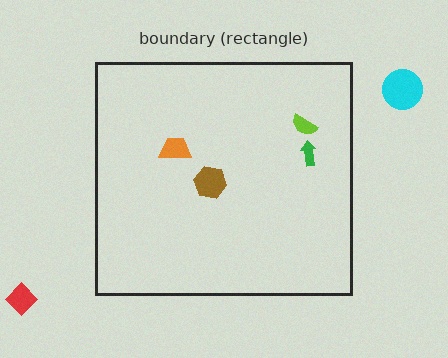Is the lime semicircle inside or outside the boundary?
Inside.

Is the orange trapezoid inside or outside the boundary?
Inside.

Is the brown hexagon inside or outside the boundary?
Inside.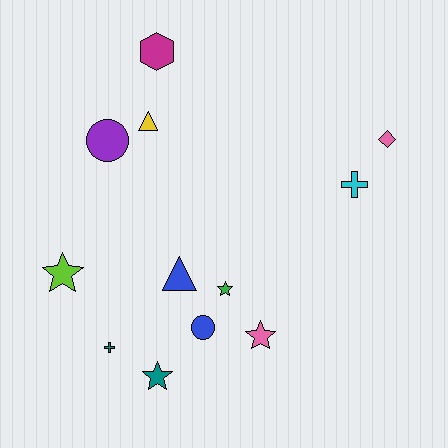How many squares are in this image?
There are no squares.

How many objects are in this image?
There are 12 objects.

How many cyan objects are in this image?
There is 1 cyan object.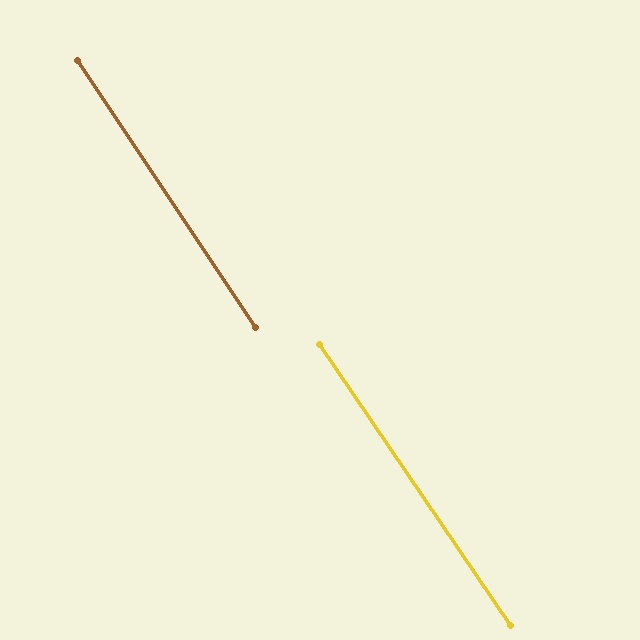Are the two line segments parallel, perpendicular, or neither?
Parallel — their directions differ by only 0.7°.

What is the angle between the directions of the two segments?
Approximately 1 degree.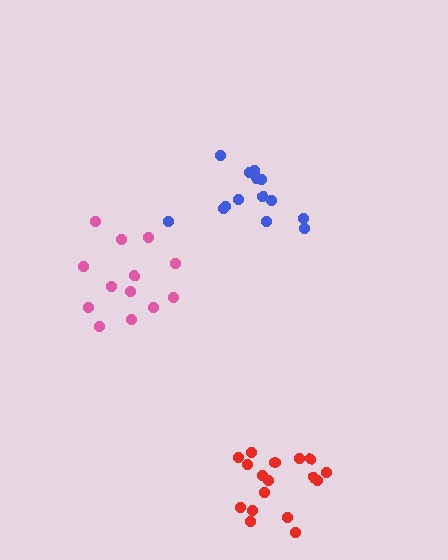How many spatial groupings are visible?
There are 3 spatial groupings.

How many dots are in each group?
Group 1: 13 dots, Group 2: 14 dots, Group 3: 17 dots (44 total).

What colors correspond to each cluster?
The clusters are colored: pink, blue, red.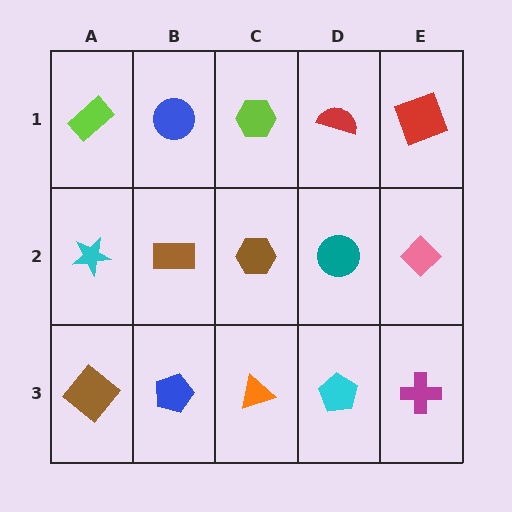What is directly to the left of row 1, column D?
A lime hexagon.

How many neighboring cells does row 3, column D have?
3.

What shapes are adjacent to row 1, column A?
A cyan star (row 2, column A), a blue circle (row 1, column B).